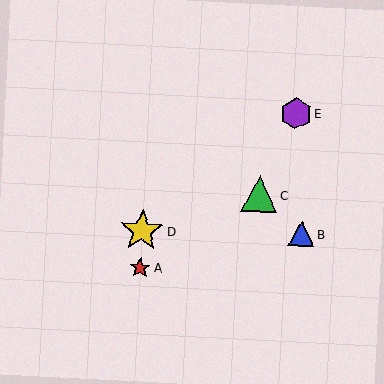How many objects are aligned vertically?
2 objects (A, D) are aligned vertically.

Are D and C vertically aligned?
No, D is at x≈142 and C is at x≈259.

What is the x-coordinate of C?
Object C is at x≈259.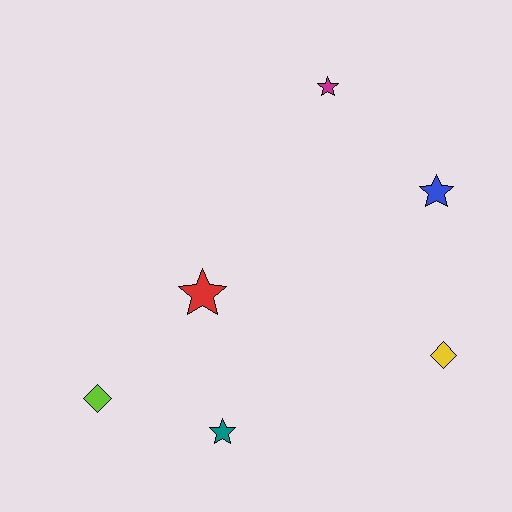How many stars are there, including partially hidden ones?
There are 4 stars.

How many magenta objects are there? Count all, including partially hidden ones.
There is 1 magenta object.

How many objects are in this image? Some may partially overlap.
There are 6 objects.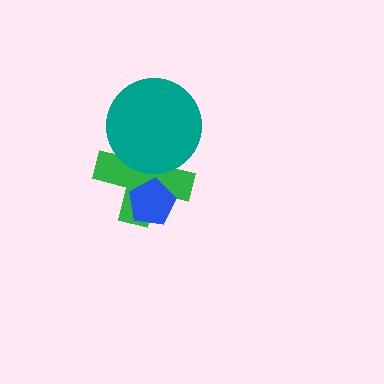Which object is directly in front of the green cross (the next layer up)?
The blue pentagon is directly in front of the green cross.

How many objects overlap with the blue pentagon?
1 object overlaps with the blue pentagon.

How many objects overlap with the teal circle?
1 object overlaps with the teal circle.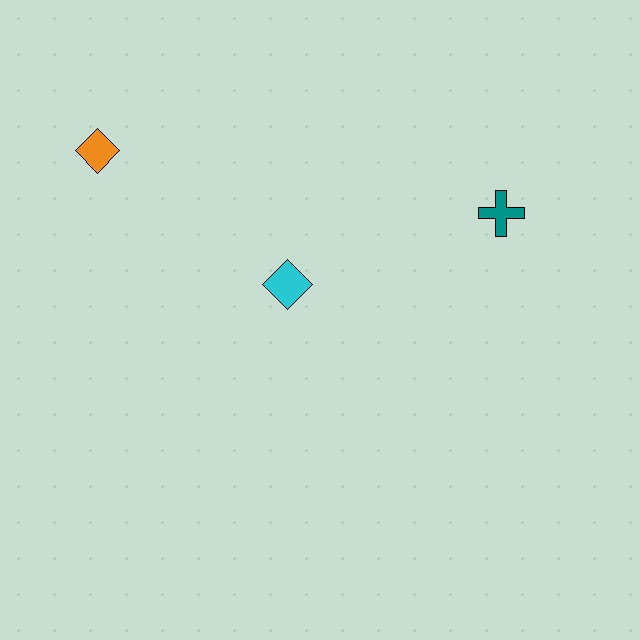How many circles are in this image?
There are no circles.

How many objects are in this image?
There are 3 objects.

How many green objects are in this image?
There are no green objects.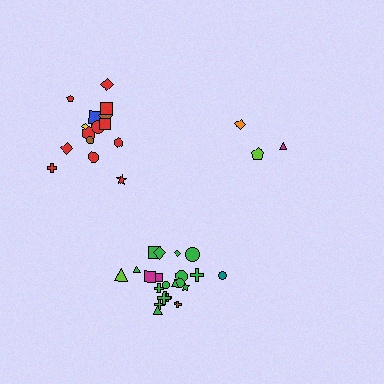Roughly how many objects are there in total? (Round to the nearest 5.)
Roughly 40 objects in total.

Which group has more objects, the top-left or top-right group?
The top-left group.